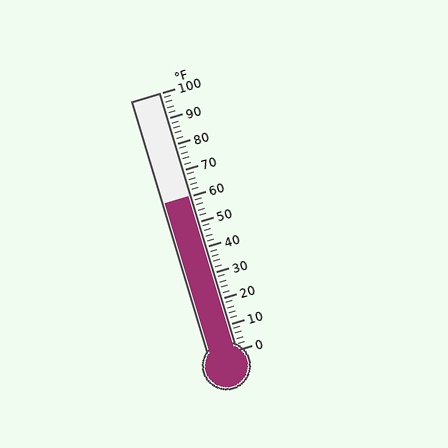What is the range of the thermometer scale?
The thermometer scale ranges from 0°F to 100°F.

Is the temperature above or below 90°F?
The temperature is below 90°F.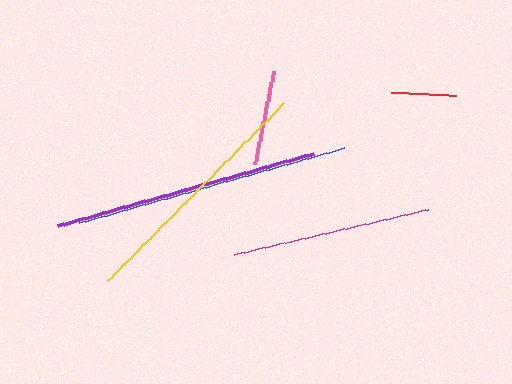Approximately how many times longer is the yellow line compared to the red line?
The yellow line is approximately 3.9 times the length of the red line.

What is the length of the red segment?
The red segment is approximately 65 pixels long.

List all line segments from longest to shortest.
From longest to shortest: blue, purple, yellow, magenta, pink, red.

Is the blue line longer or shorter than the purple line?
The blue line is longer than the purple line.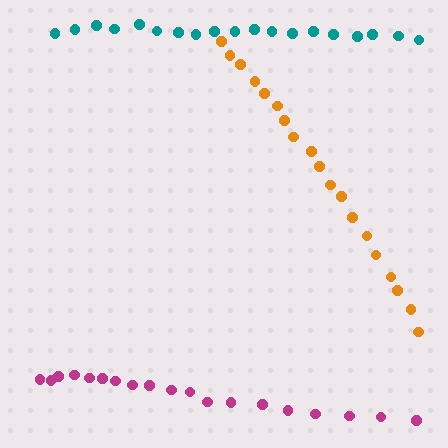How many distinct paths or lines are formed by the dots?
There are 3 distinct paths.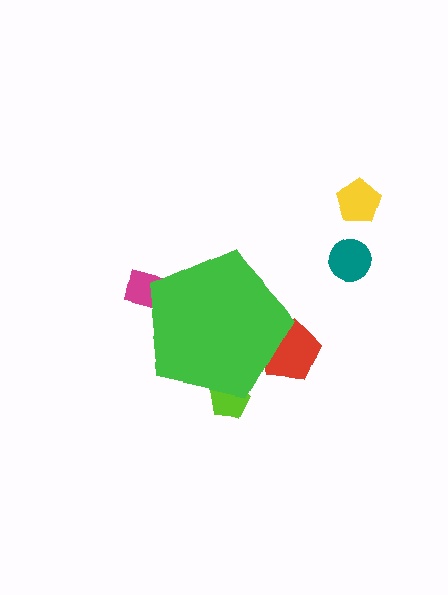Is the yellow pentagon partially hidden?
No, the yellow pentagon is fully visible.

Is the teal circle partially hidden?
No, the teal circle is fully visible.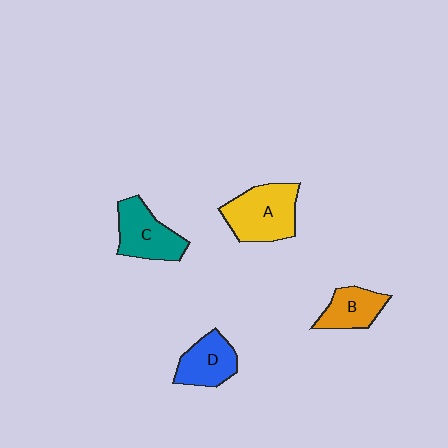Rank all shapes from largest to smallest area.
From largest to smallest: A (yellow), C (teal), D (blue), B (orange).